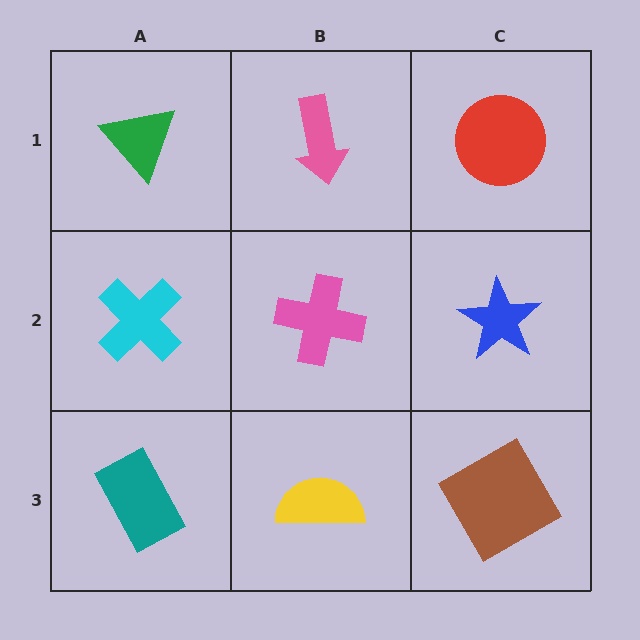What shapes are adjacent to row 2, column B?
A pink arrow (row 1, column B), a yellow semicircle (row 3, column B), a cyan cross (row 2, column A), a blue star (row 2, column C).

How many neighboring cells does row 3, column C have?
2.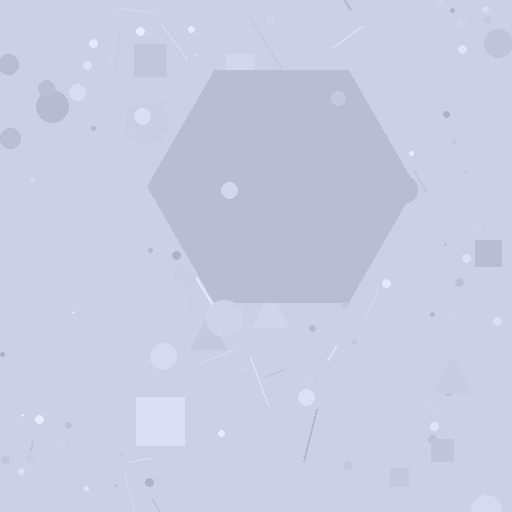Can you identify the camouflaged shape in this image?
The camouflaged shape is a hexagon.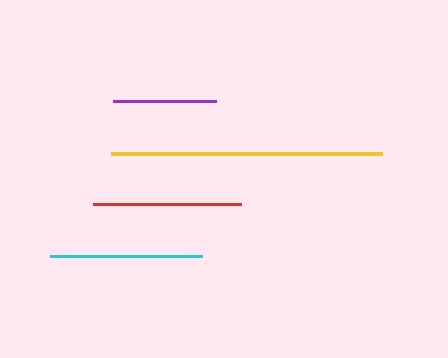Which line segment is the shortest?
The purple line is the shortest at approximately 103 pixels.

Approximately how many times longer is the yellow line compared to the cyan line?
The yellow line is approximately 1.8 times the length of the cyan line.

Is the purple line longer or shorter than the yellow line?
The yellow line is longer than the purple line.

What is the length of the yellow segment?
The yellow segment is approximately 271 pixels long.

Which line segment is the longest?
The yellow line is the longest at approximately 271 pixels.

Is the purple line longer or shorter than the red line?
The red line is longer than the purple line.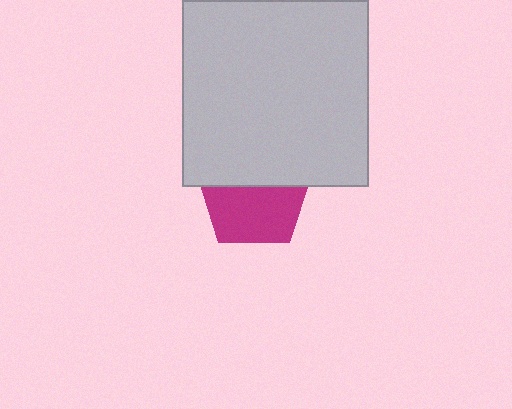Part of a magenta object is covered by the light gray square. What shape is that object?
It is a pentagon.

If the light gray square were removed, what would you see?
You would see the complete magenta pentagon.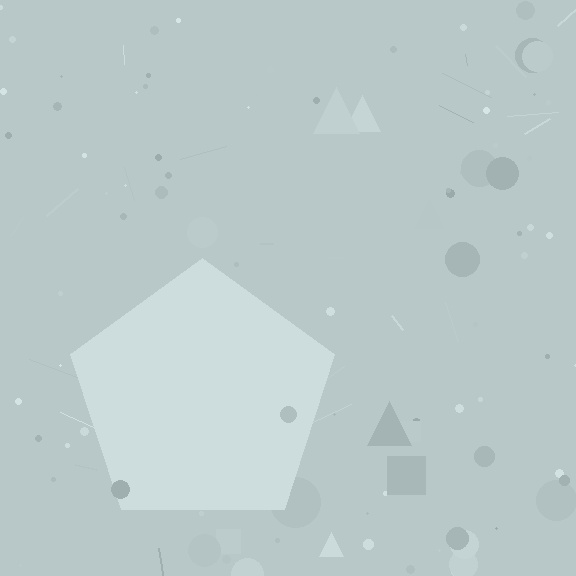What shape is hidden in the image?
A pentagon is hidden in the image.